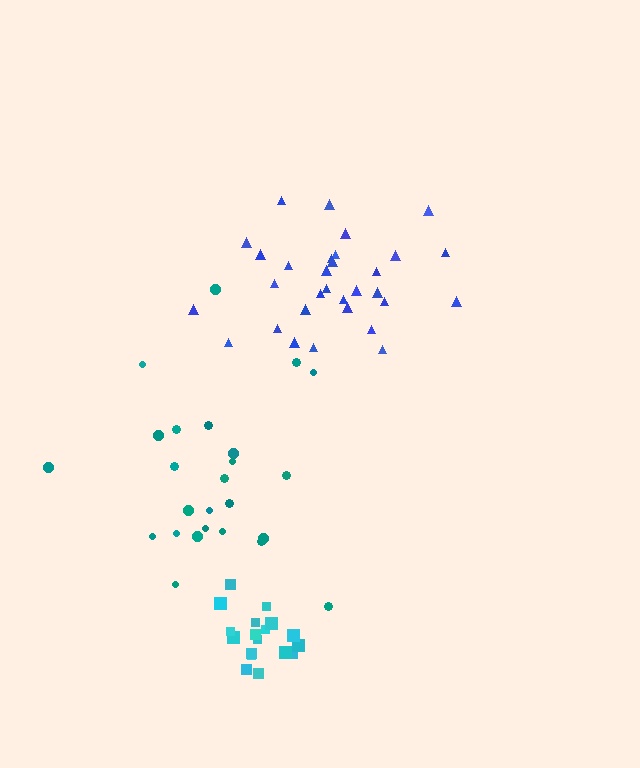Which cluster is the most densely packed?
Cyan.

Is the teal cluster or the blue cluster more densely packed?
Blue.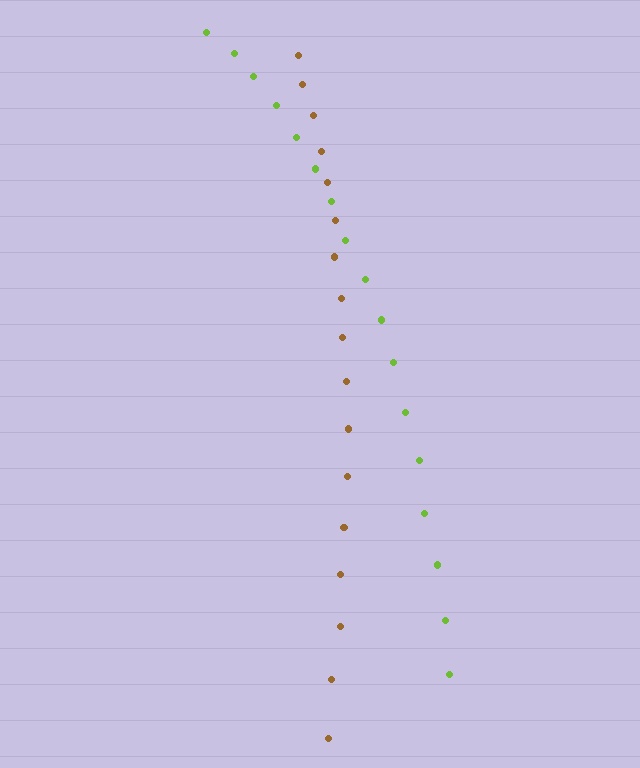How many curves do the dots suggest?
There are 2 distinct paths.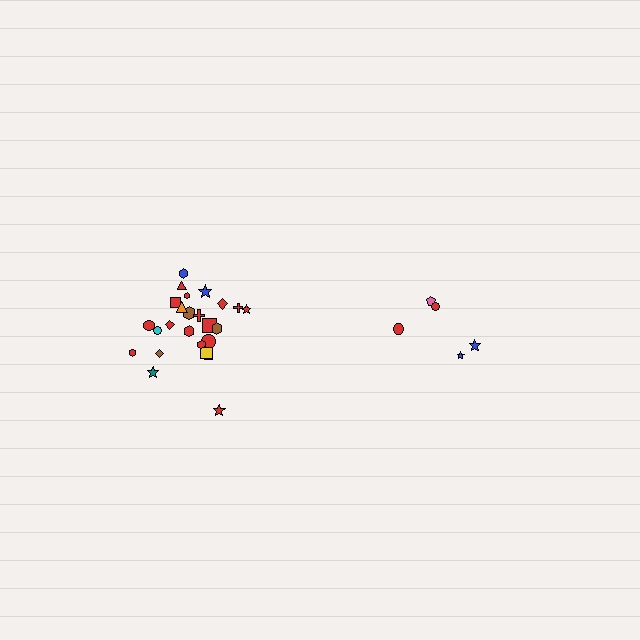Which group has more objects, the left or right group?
The left group.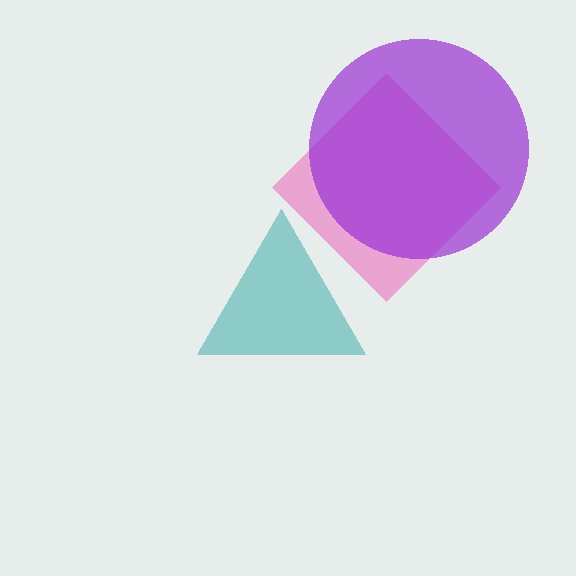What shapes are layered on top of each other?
The layered shapes are: a pink diamond, a purple circle, a teal triangle.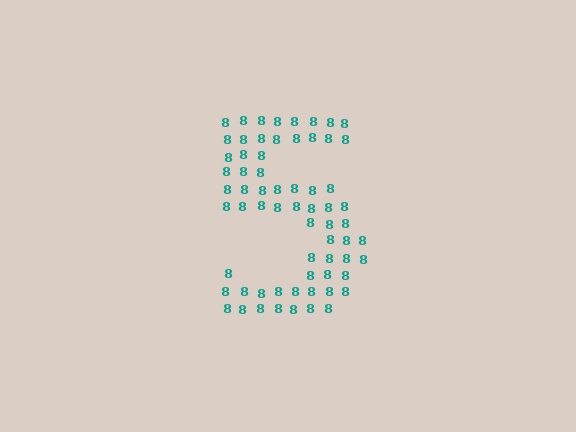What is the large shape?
The large shape is the digit 5.